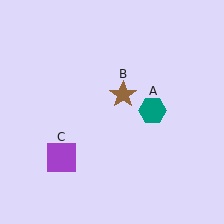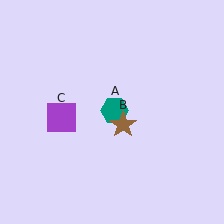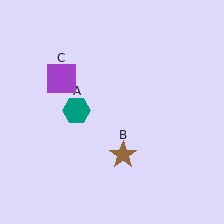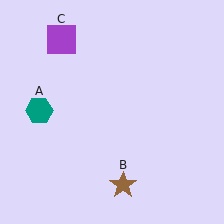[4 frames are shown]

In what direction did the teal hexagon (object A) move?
The teal hexagon (object A) moved left.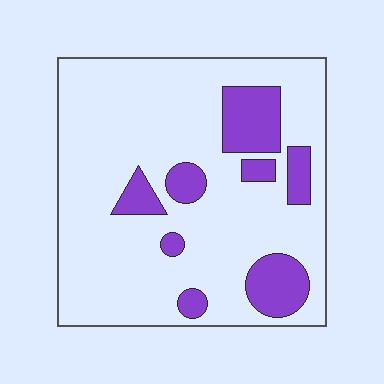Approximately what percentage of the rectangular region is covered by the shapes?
Approximately 20%.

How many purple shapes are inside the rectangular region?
8.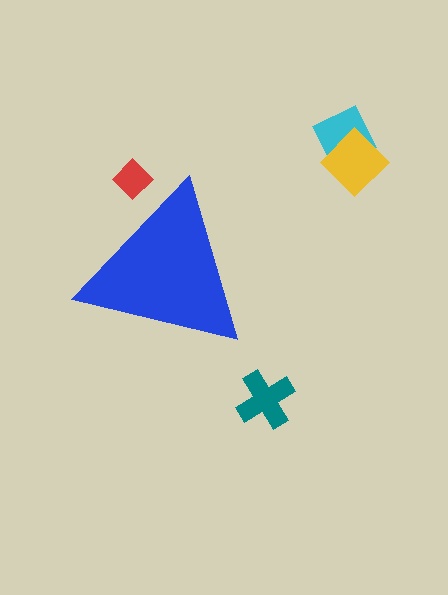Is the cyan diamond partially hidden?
No, the cyan diamond is fully visible.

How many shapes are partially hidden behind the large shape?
1 shape is partially hidden.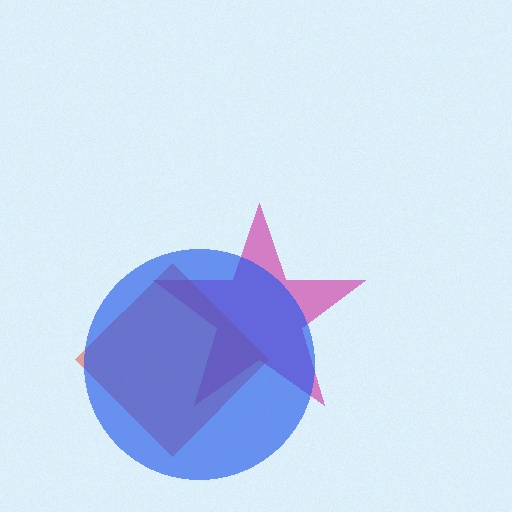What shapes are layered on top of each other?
The layered shapes are: a magenta star, a red diamond, a blue circle.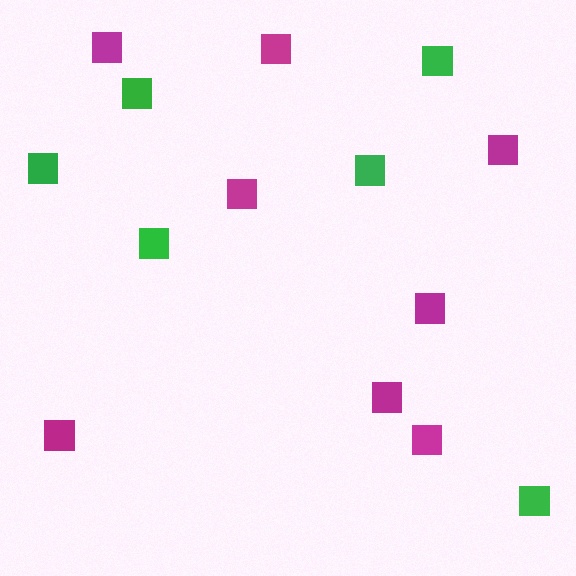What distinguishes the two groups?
There are 2 groups: one group of green squares (6) and one group of magenta squares (8).